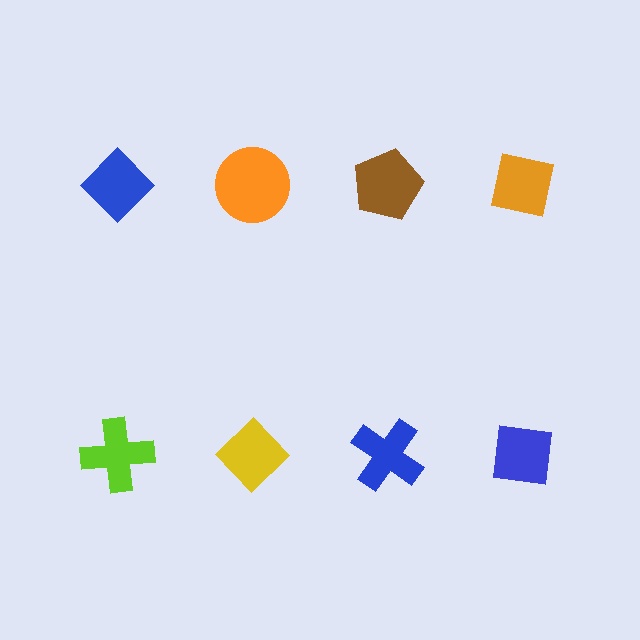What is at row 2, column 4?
A blue square.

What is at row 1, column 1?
A blue diamond.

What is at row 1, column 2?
An orange circle.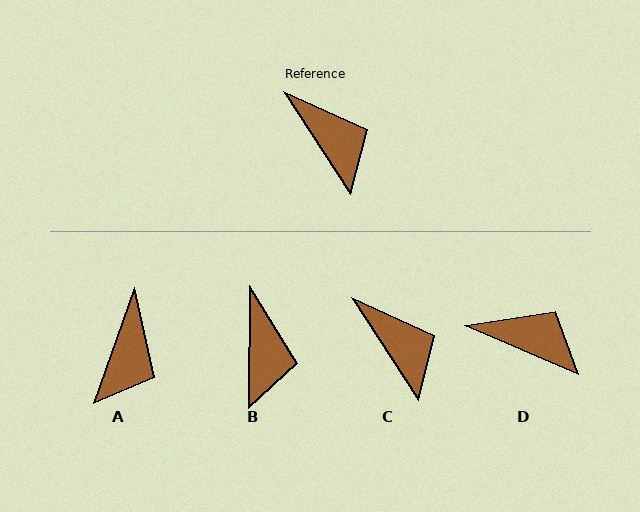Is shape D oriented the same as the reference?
No, it is off by about 34 degrees.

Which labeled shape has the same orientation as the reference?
C.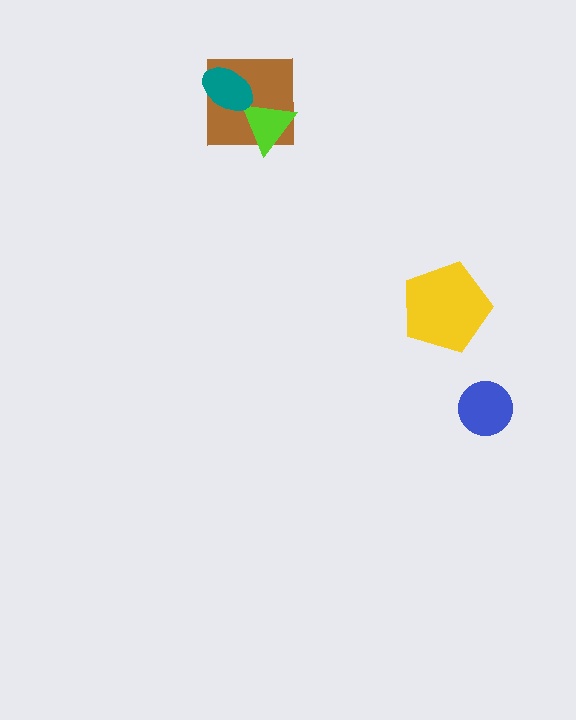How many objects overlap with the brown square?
2 objects overlap with the brown square.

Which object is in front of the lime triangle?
The teal ellipse is in front of the lime triangle.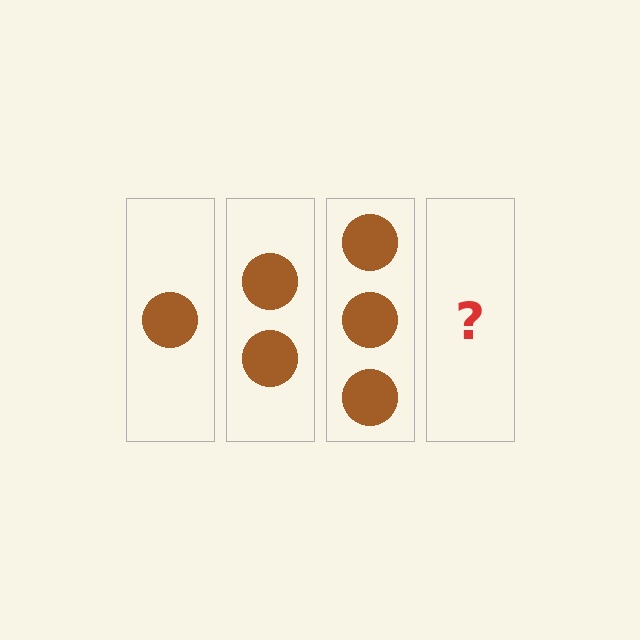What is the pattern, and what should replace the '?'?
The pattern is that each step adds one more circle. The '?' should be 4 circles.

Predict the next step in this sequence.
The next step is 4 circles.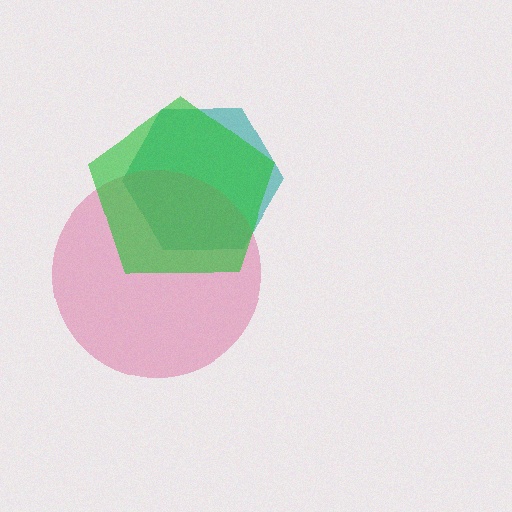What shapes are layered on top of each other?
The layered shapes are: a teal hexagon, a pink circle, a green pentagon.